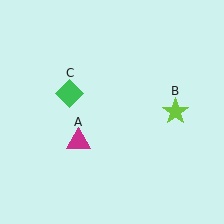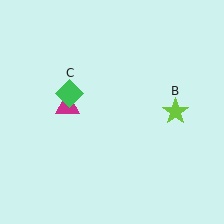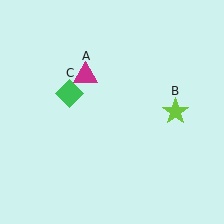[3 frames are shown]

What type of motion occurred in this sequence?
The magenta triangle (object A) rotated clockwise around the center of the scene.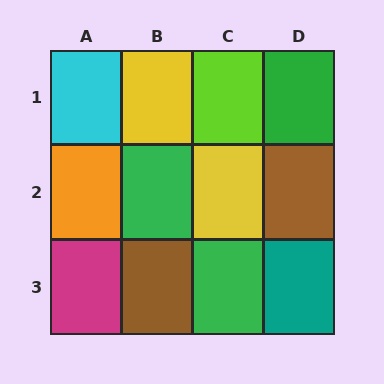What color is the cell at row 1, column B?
Yellow.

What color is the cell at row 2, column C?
Yellow.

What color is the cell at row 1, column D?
Green.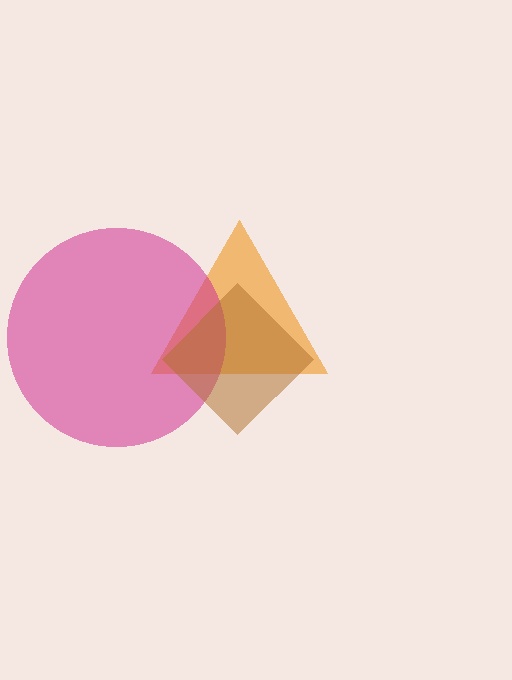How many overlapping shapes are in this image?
There are 3 overlapping shapes in the image.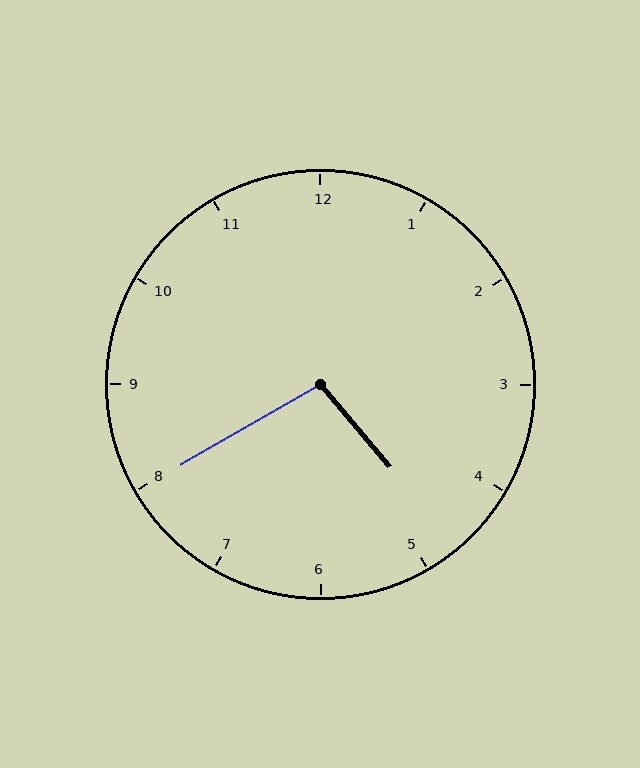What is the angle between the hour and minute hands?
Approximately 100 degrees.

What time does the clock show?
4:40.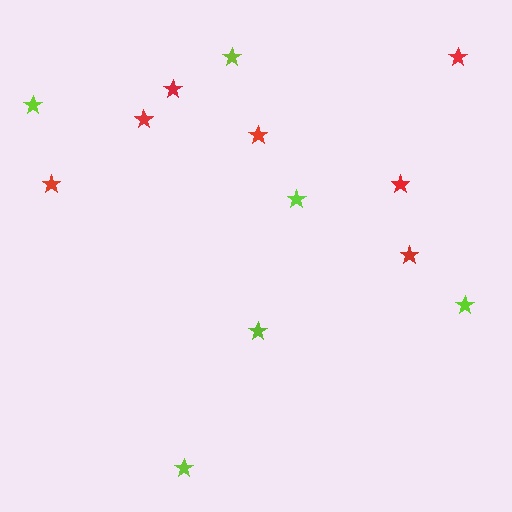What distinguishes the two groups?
There are 2 groups: one group of red stars (7) and one group of lime stars (6).